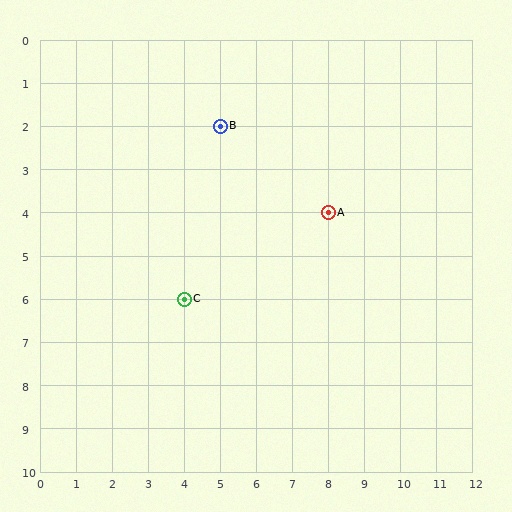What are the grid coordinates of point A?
Point A is at grid coordinates (8, 4).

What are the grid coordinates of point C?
Point C is at grid coordinates (4, 6).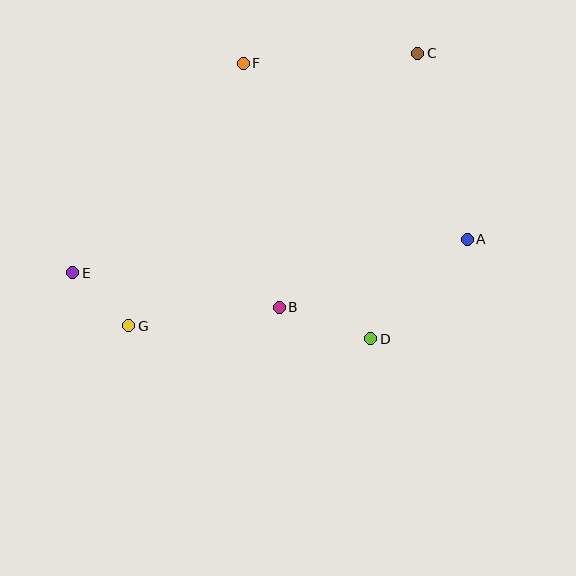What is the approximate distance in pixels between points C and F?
The distance between C and F is approximately 175 pixels.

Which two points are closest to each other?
Points E and G are closest to each other.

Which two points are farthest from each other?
Points C and E are farthest from each other.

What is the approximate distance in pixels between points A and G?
The distance between A and G is approximately 349 pixels.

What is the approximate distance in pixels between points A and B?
The distance between A and B is approximately 200 pixels.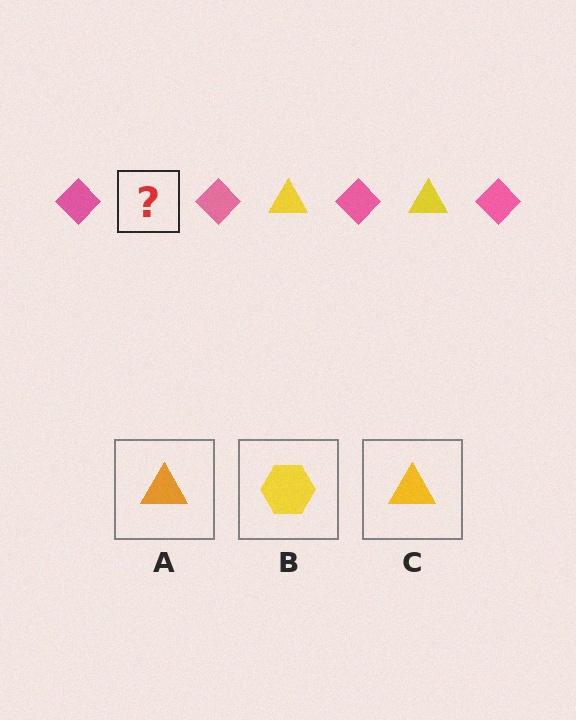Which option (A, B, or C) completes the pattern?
C.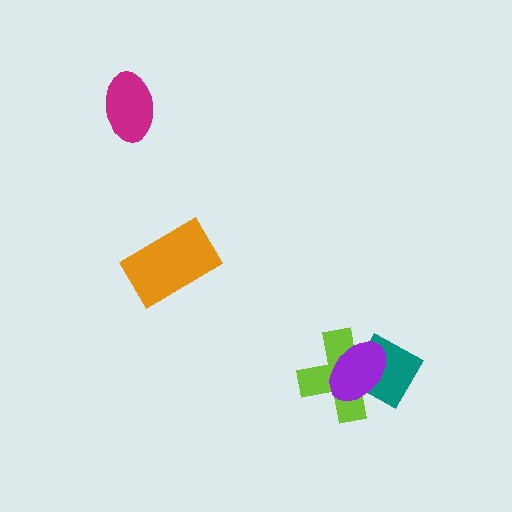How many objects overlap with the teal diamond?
2 objects overlap with the teal diamond.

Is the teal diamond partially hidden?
Yes, it is partially covered by another shape.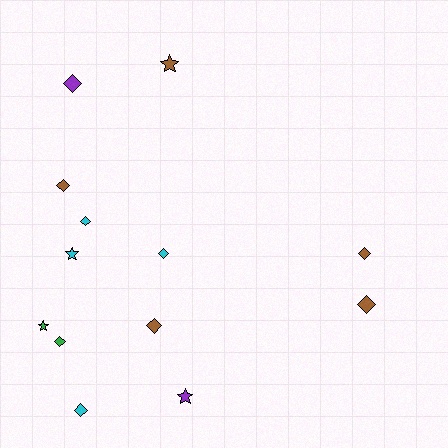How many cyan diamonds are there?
There are 3 cyan diamonds.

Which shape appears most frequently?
Diamond, with 9 objects.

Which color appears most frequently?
Brown, with 5 objects.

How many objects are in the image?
There are 13 objects.